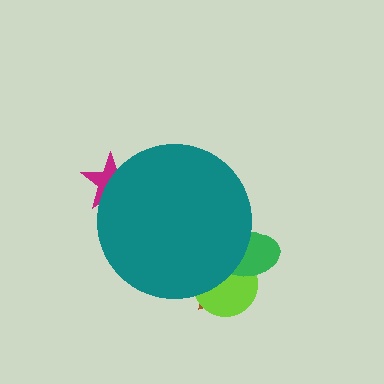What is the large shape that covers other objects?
A teal circle.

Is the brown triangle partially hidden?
Yes, the brown triangle is partially hidden behind the teal circle.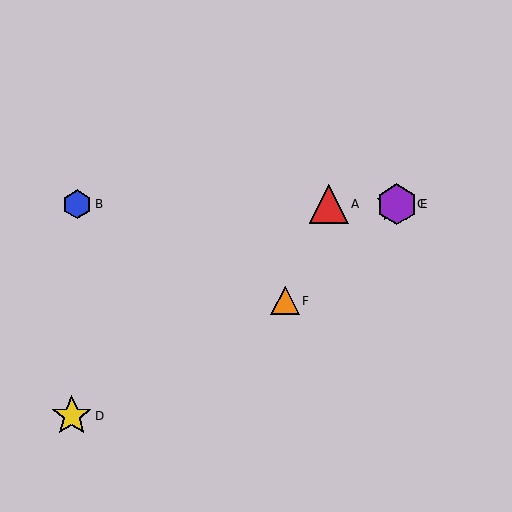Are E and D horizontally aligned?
No, E is at y≈204 and D is at y≈416.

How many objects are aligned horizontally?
4 objects (A, B, C, E) are aligned horizontally.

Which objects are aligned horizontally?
Objects A, B, C, E are aligned horizontally.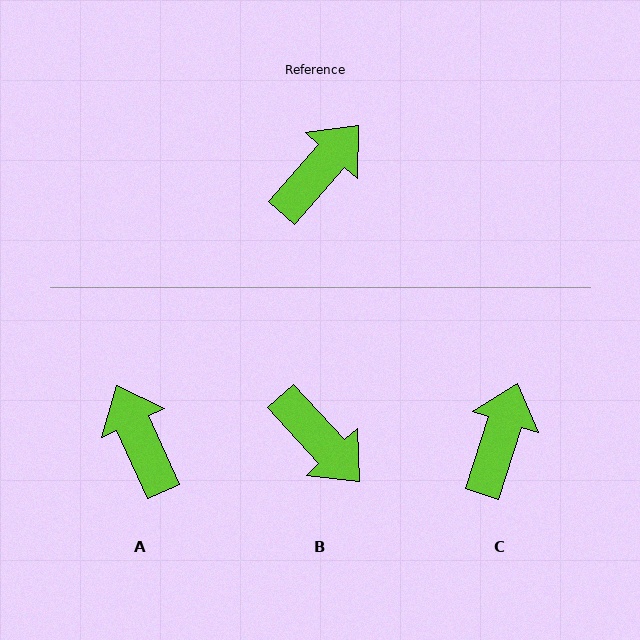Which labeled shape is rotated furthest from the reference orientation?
B, about 96 degrees away.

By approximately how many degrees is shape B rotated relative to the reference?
Approximately 96 degrees clockwise.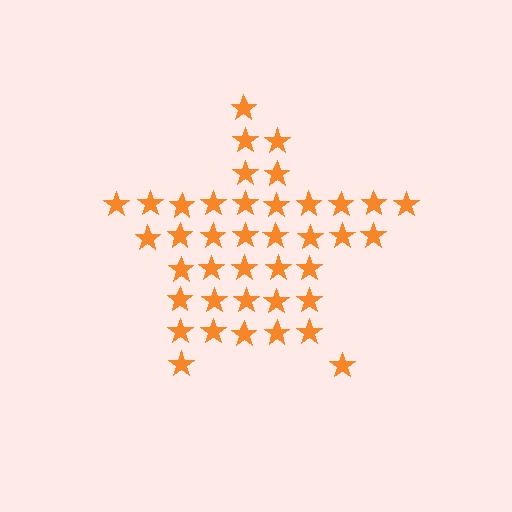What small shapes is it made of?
It is made of small stars.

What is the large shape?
The large shape is a star.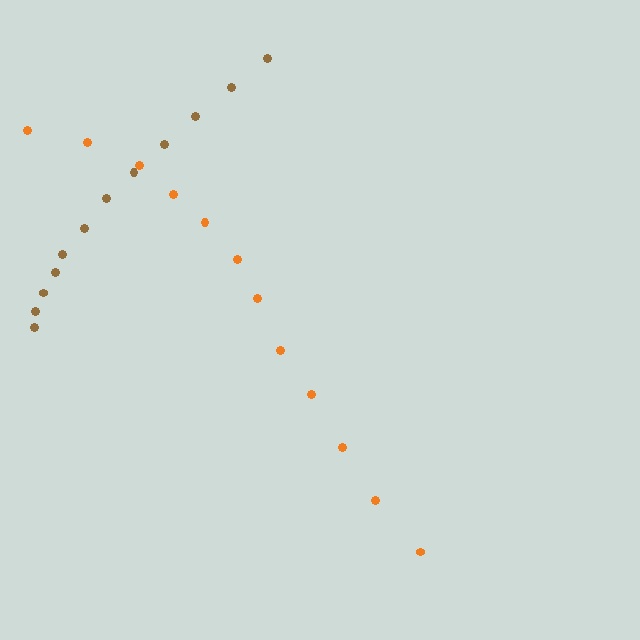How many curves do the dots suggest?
There are 2 distinct paths.